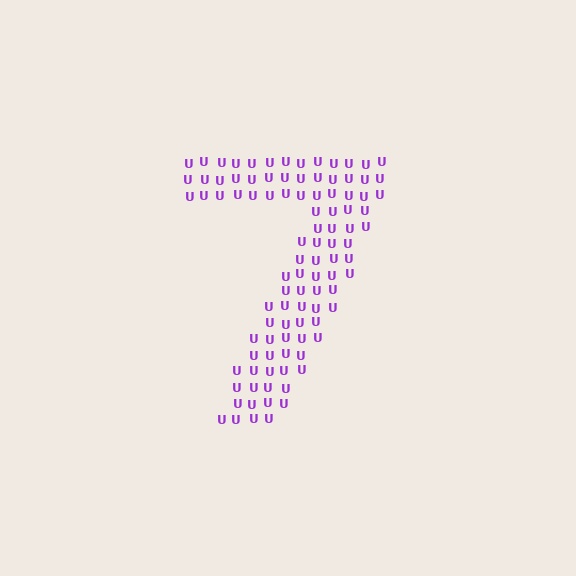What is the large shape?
The large shape is the digit 7.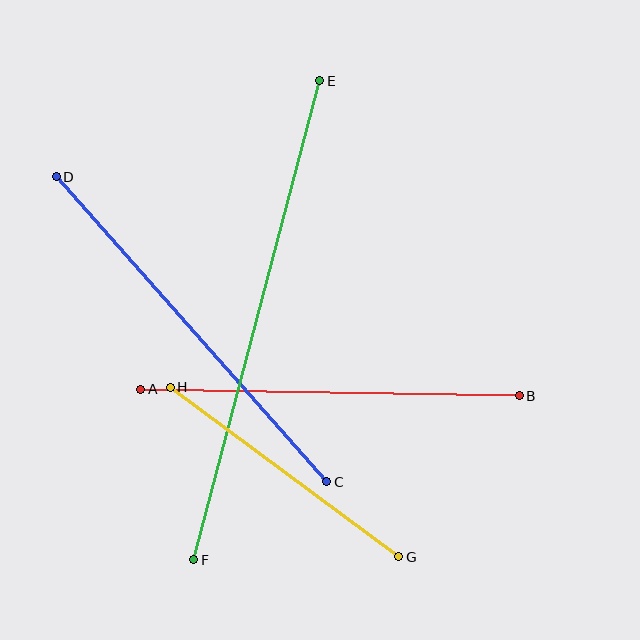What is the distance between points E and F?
The distance is approximately 495 pixels.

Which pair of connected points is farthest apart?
Points E and F are farthest apart.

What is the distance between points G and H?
The distance is approximately 284 pixels.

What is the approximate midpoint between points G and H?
The midpoint is at approximately (284, 472) pixels.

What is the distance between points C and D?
The distance is approximately 408 pixels.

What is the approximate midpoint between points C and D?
The midpoint is at approximately (191, 329) pixels.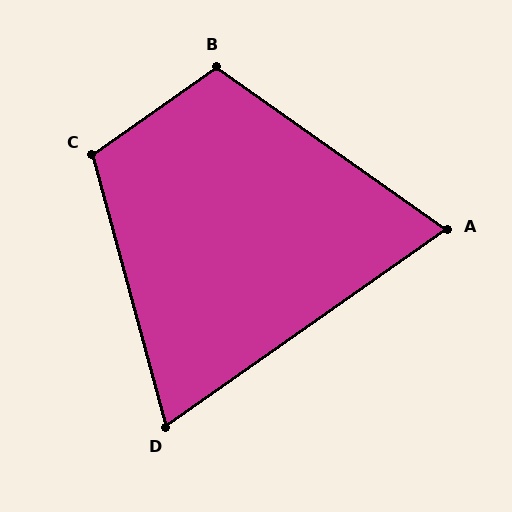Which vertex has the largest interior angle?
C, at approximately 110 degrees.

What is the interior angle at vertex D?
Approximately 70 degrees (acute).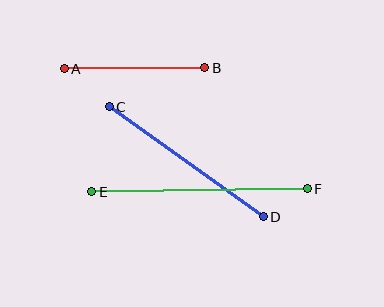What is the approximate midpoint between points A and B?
The midpoint is at approximately (135, 68) pixels.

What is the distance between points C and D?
The distance is approximately 189 pixels.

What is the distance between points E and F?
The distance is approximately 216 pixels.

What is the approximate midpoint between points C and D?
The midpoint is at approximately (186, 162) pixels.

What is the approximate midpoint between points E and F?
The midpoint is at approximately (200, 190) pixels.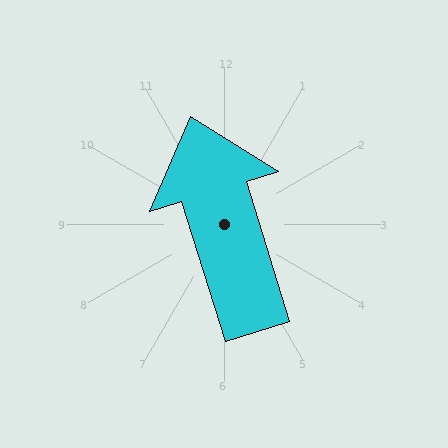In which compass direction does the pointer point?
North.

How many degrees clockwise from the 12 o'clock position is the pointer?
Approximately 343 degrees.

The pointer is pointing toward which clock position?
Roughly 11 o'clock.